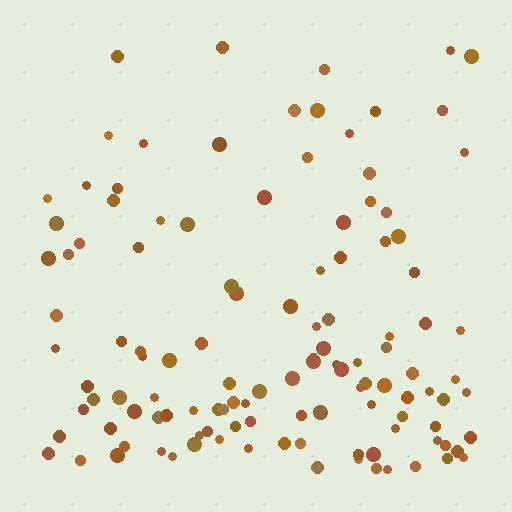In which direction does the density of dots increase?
From top to bottom, with the bottom side densest.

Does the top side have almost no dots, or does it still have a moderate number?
Still a moderate number, just noticeably fewer than the bottom.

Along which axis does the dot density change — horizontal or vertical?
Vertical.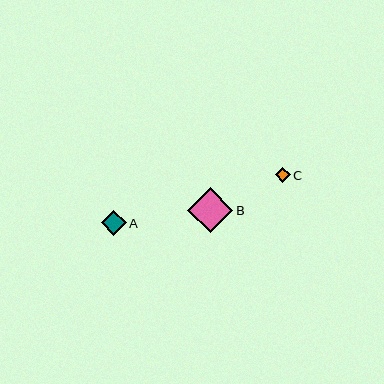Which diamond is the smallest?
Diamond C is the smallest with a size of approximately 15 pixels.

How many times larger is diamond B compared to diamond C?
Diamond B is approximately 3.0 times the size of diamond C.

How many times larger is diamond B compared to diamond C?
Diamond B is approximately 3.0 times the size of diamond C.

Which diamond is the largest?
Diamond B is the largest with a size of approximately 45 pixels.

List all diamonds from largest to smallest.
From largest to smallest: B, A, C.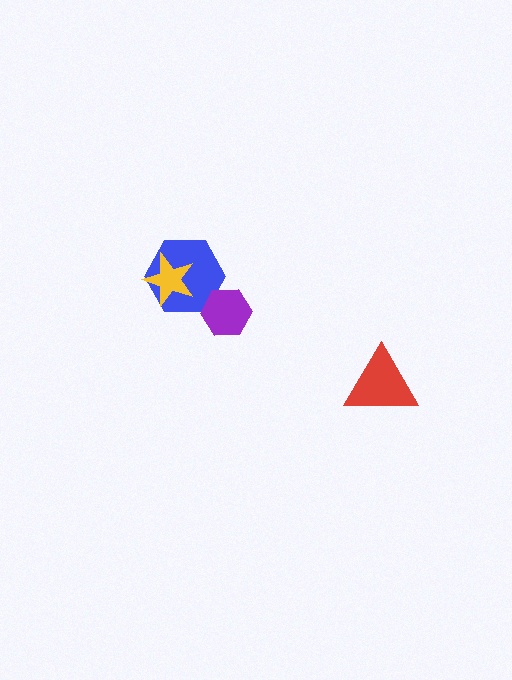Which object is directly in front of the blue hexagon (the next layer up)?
The purple hexagon is directly in front of the blue hexagon.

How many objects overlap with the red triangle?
0 objects overlap with the red triangle.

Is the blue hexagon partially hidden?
Yes, it is partially covered by another shape.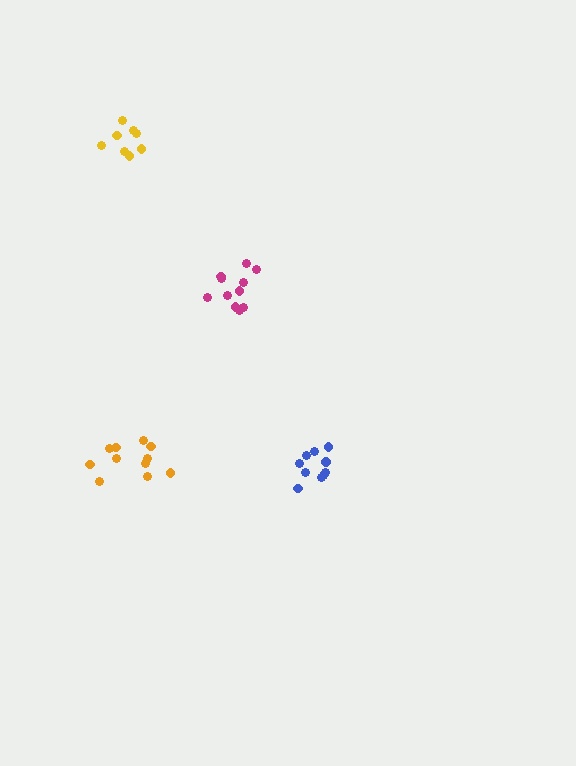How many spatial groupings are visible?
There are 4 spatial groupings.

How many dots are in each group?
Group 1: 10 dots, Group 2: 11 dots, Group 3: 8 dots, Group 4: 11 dots (40 total).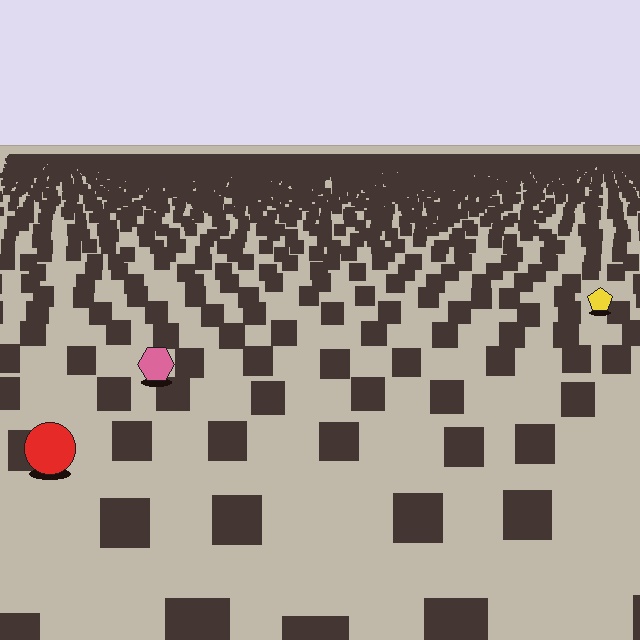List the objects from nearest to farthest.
From nearest to farthest: the red circle, the pink hexagon, the yellow pentagon.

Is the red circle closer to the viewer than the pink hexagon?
Yes. The red circle is closer — you can tell from the texture gradient: the ground texture is coarser near it.